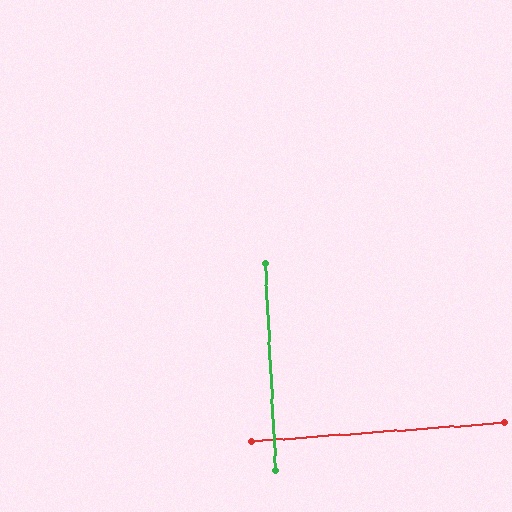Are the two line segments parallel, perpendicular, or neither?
Perpendicular — they meet at approximately 89°.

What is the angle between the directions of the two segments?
Approximately 89 degrees.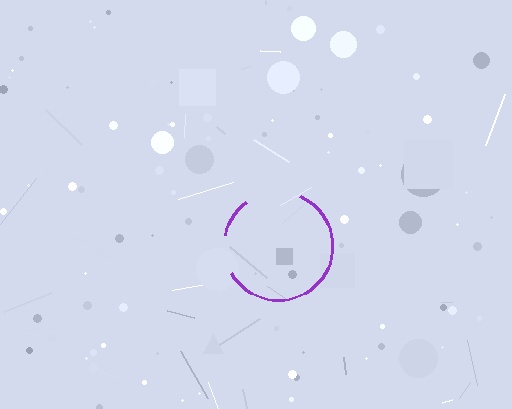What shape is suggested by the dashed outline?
The dashed outline suggests a circle.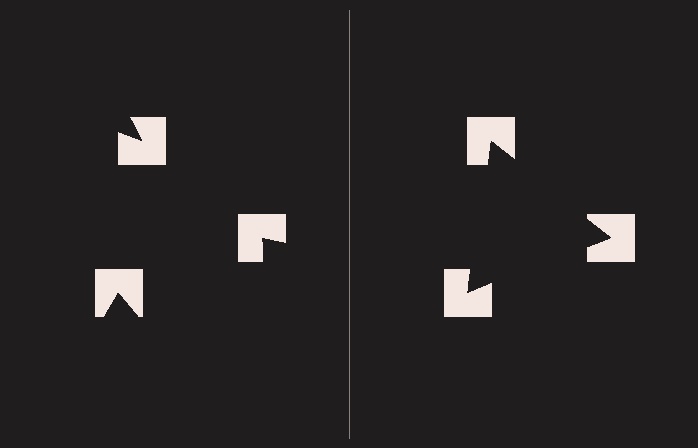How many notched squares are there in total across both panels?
6 — 3 on each side.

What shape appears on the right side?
An illusory triangle.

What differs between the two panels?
The notched squares are positioned identically on both sides; only the wedge orientations differ. On the right they align to a triangle; on the left they are misaligned.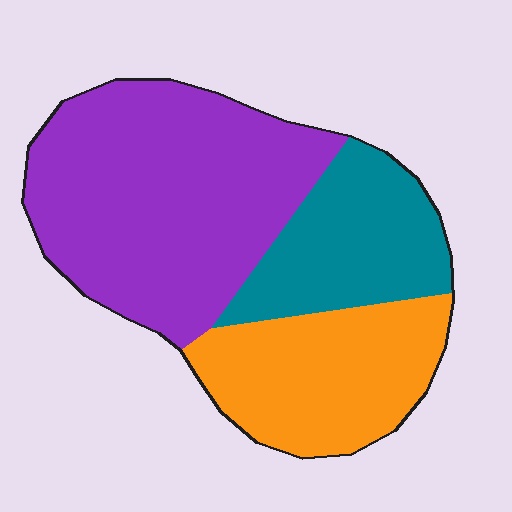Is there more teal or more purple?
Purple.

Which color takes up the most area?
Purple, at roughly 50%.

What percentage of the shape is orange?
Orange takes up about one quarter (1/4) of the shape.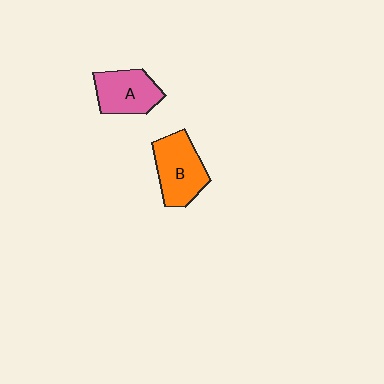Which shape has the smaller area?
Shape A (pink).